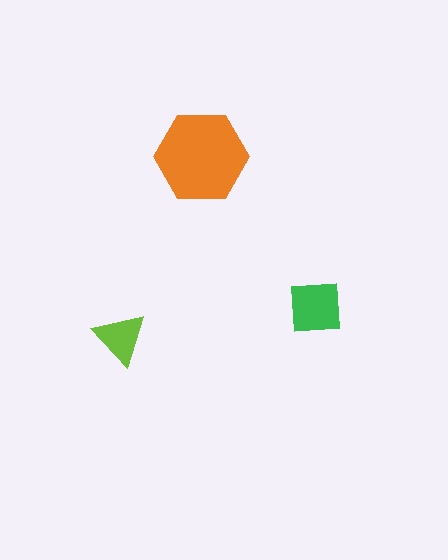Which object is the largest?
The orange hexagon.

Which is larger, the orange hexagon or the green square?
The orange hexagon.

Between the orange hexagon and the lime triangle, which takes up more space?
The orange hexagon.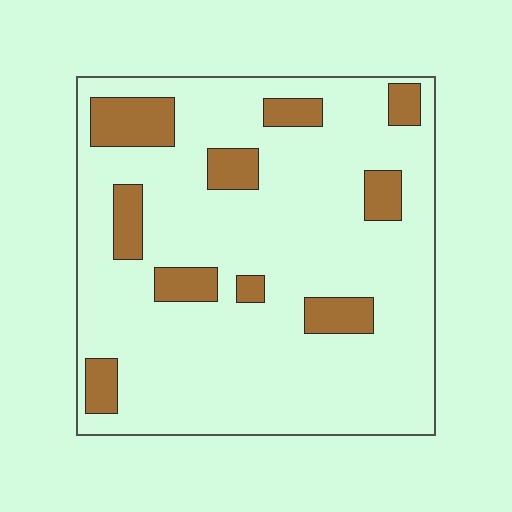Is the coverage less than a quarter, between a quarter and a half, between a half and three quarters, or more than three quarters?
Less than a quarter.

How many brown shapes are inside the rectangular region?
10.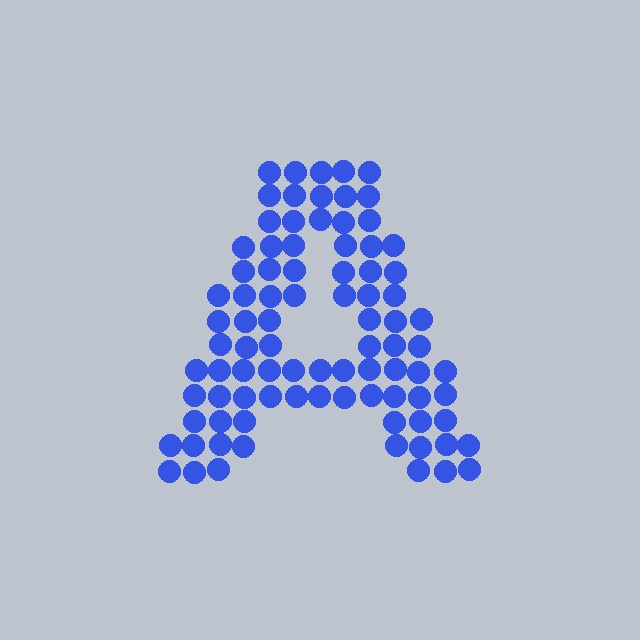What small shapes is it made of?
It is made of small circles.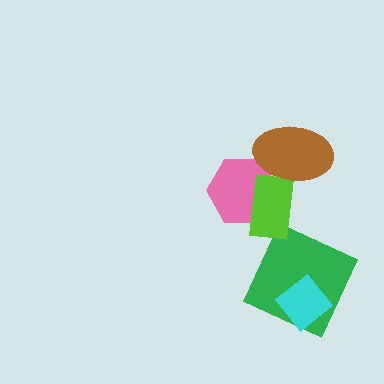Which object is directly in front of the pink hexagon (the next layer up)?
The lime rectangle is directly in front of the pink hexagon.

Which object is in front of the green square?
The cyan diamond is in front of the green square.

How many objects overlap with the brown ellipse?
2 objects overlap with the brown ellipse.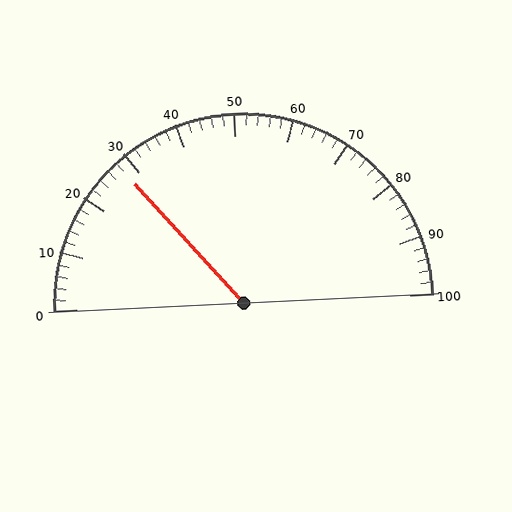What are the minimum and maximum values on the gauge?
The gauge ranges from 0 to 100.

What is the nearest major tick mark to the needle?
The nearest major tick mark is 30.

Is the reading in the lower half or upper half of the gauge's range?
The reading is in the lower half of the range (0 to 100).